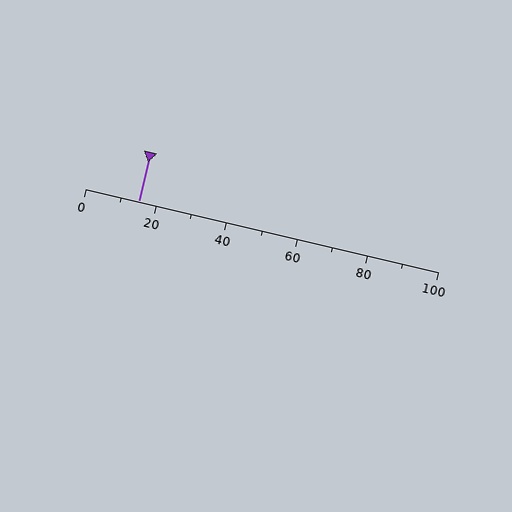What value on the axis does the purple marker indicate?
The marker indicates approximately 15.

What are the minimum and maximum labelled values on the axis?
The axis runs from 0 to 100.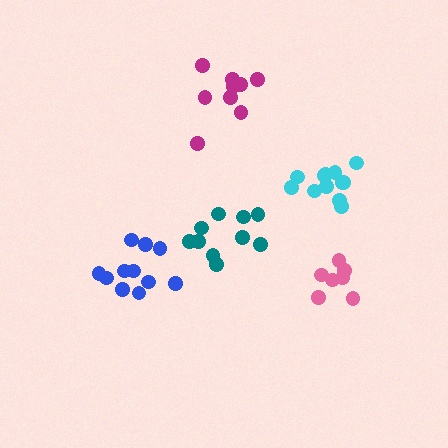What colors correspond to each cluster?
The clusters are colored: blue, pink, teal, cyan, magenta.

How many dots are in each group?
Group 1: 11 dots, Group 2: 7 dots, Group 3: 10 dots, Group 4: 12 dots, Group 5: 9 dots (49 total).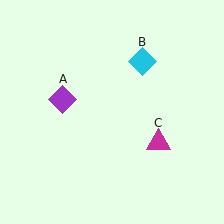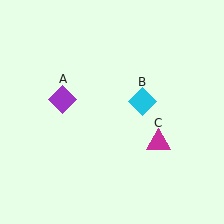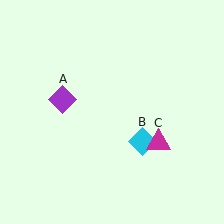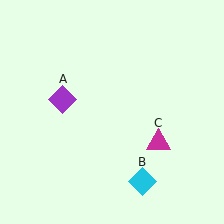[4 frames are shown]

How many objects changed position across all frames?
1 object changed position: cyan diamond (object B).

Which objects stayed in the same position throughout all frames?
Purple diamond (object A) and magenta triangle (object C) remained stationary.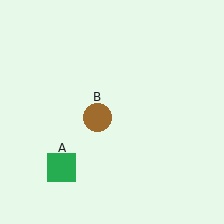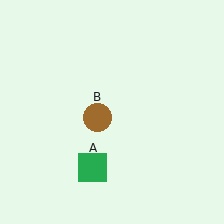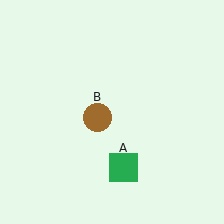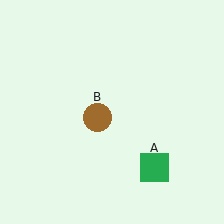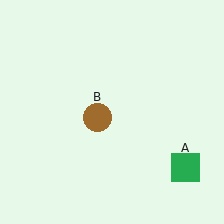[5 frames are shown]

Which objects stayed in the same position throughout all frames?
Brown circle (object B) remained stationary.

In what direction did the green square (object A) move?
The green square (object A) moved right.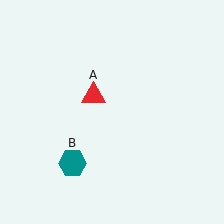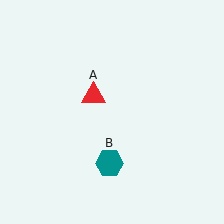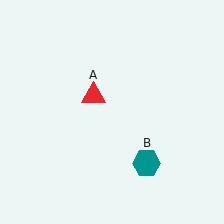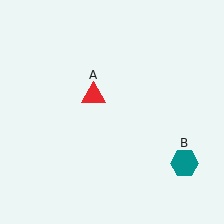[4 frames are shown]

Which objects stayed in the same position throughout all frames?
Red triangle (object A) remained stationary.